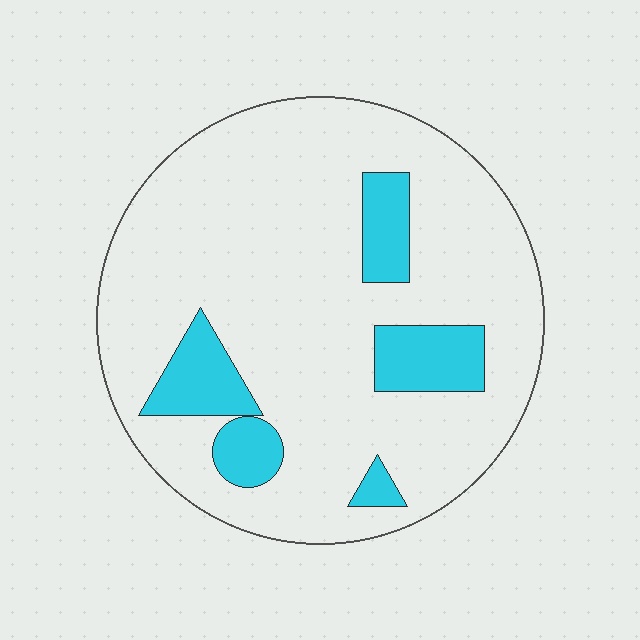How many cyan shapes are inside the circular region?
5.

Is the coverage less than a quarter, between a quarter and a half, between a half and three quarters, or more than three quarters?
Less than a quarter.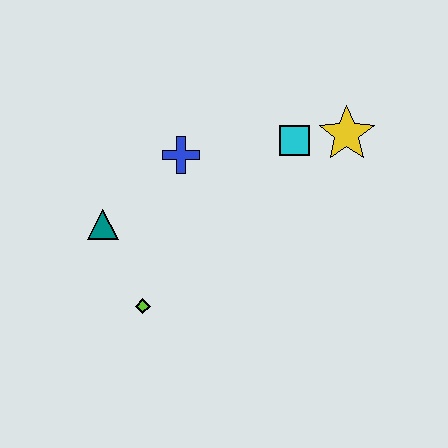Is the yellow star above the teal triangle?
Yes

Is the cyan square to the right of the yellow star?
No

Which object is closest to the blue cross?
The teal triangle is closest to the blue cross.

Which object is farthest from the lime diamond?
The yellow star is farthest from the lime diamond.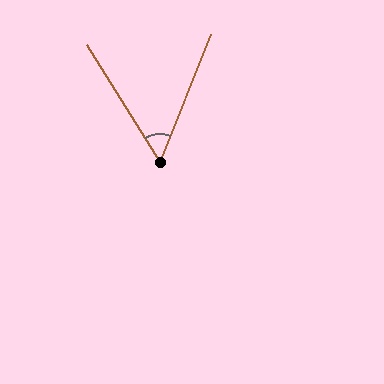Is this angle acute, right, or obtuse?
It is acute.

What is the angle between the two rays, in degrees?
Approximately 54 degrees.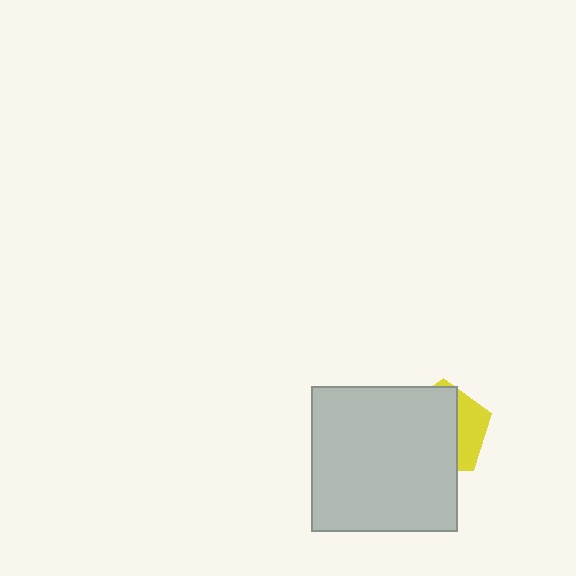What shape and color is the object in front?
The object in front is a light gray square.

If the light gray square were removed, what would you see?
You would see the complete yellow pentagon.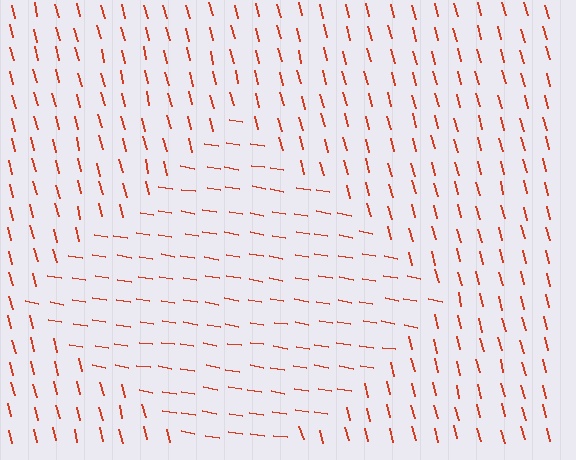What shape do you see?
I see a diamond.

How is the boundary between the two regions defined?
The boundary is defined purely by a change in line orientation (approximately 66 degrees difference). All lines are the same color and thickness.